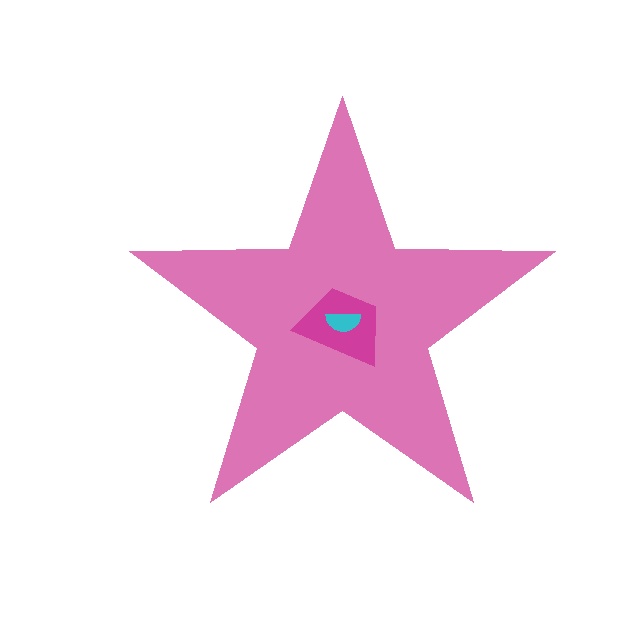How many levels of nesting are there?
3.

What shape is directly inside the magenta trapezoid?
The cyan semicircle.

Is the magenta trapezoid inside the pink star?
Yes.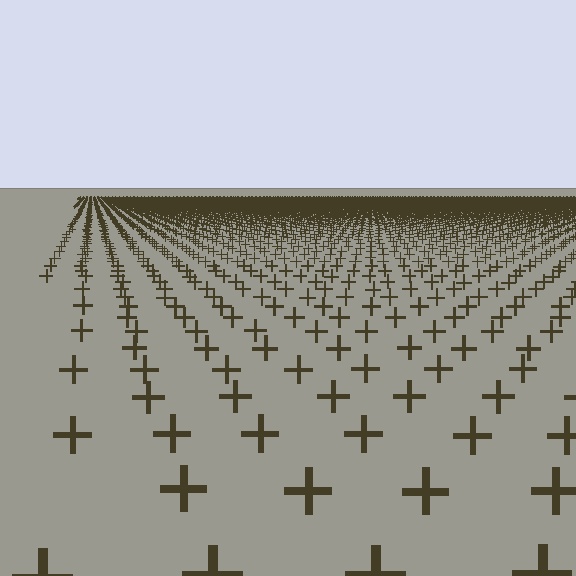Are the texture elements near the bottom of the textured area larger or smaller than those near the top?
Larger. Near the bottom, elements are closer to the viewer and appear at a bigger on-screen size.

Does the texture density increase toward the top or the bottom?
Density increases toward the top.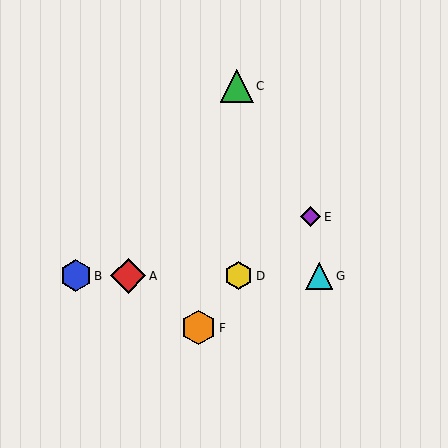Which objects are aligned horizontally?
Objects A, B, D, G are aligned horizontally.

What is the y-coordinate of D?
Object D is at y≈276.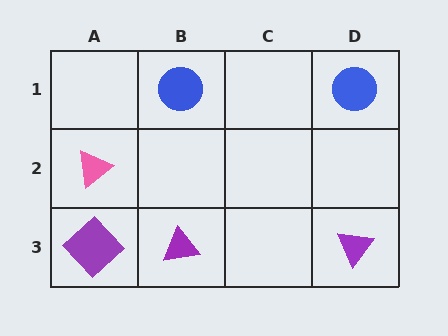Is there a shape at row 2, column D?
No, that cell is empty.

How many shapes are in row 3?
3 shapes.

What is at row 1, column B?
A blue circle.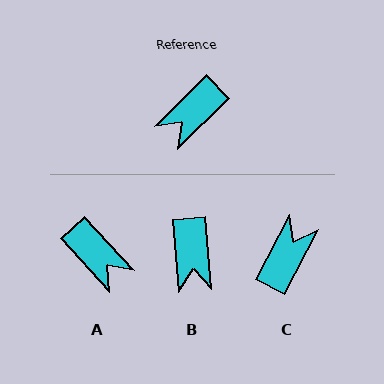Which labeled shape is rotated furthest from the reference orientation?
C, about 162 degrees away.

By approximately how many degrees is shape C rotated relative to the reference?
Approximately 162 degrees clockwise.